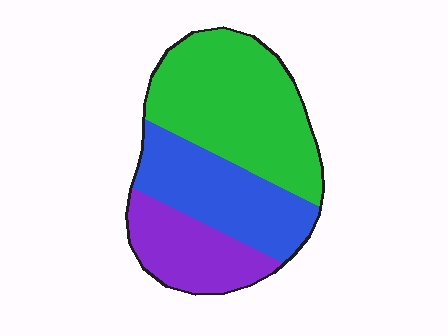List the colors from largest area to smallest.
From largest to smallest: green, blue, purple.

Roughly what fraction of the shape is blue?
Blue takes up about one third (1/3) of the shape.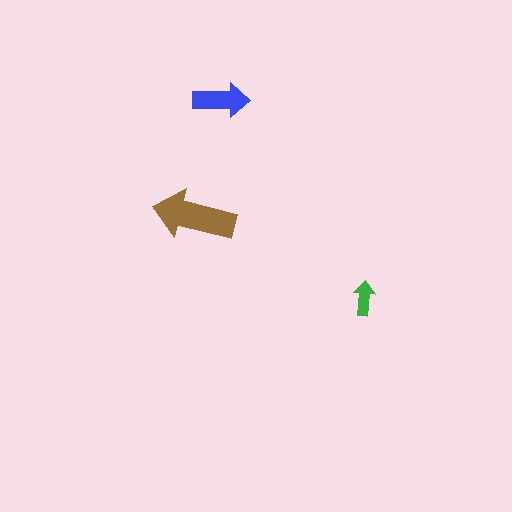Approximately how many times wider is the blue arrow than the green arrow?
About 1.5 times wider.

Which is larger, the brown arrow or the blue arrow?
The brown one.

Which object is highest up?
The blue arrow is topmost.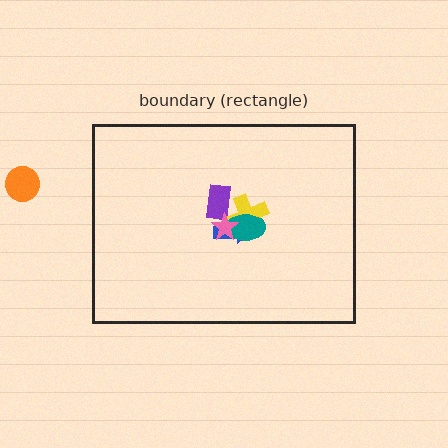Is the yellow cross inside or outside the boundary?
Inside.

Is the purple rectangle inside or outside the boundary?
Inside.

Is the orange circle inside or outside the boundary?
Outside.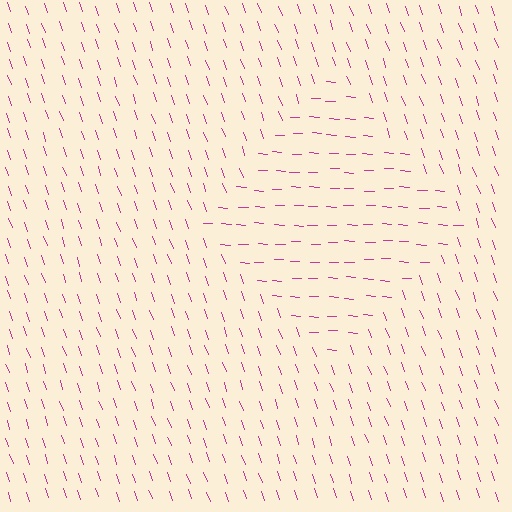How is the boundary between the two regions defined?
The boundary is defined purely by a change in line orientation (approximately 68 degrees difference). All lines are the same color and thickness.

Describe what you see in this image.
The image is filled with small magenta line segments. A diamond region in the image has lines oriented differently from the surrounding lines, creating a visible texture boundary.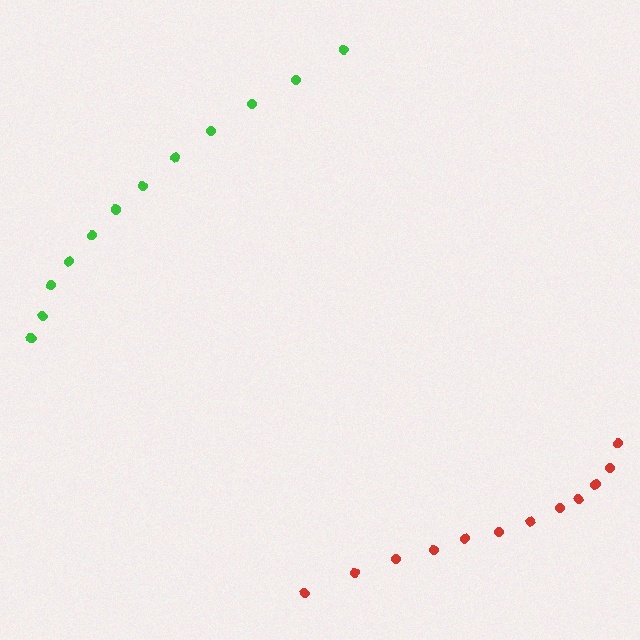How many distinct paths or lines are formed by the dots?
There are 2 distinct paths.